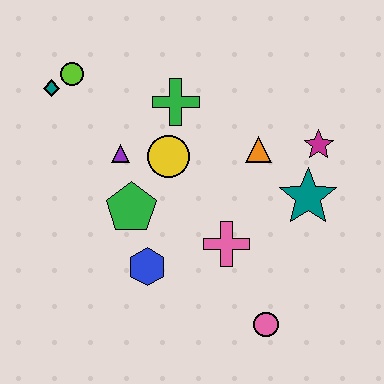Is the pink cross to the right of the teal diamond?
Yes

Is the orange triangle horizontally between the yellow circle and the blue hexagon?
No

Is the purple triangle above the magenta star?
No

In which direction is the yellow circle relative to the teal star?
The yellow circle is to the left of the teal star.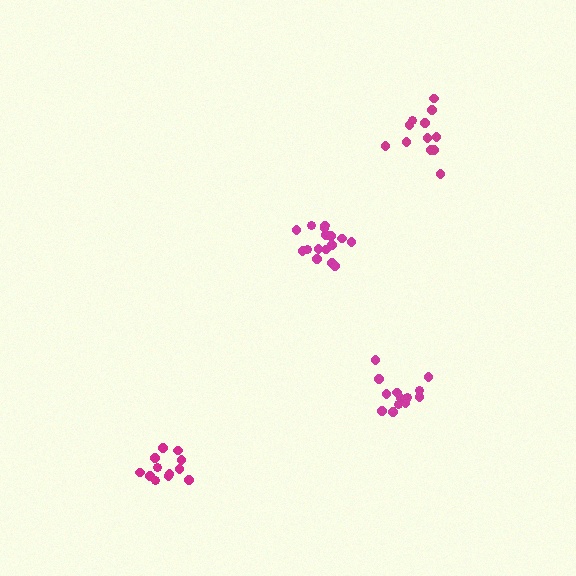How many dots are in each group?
Group 1: 16 dots, Group 2: 12 dots, Group 3: 13 dots, Group 4: 12 dots (53 total).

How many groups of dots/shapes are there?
There are 4 groups.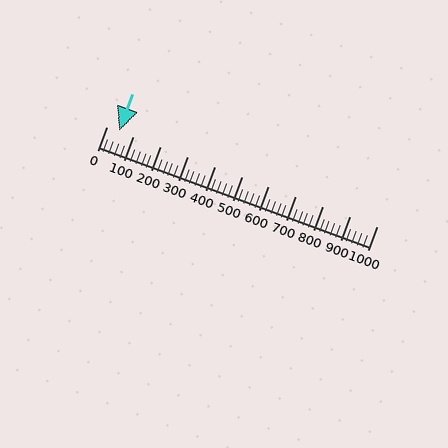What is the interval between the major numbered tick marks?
The major tick marks are spaced 100 units apart.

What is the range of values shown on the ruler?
The ruler shows values from 0 to 1000.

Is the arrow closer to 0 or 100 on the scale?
The arrow is closer to 0.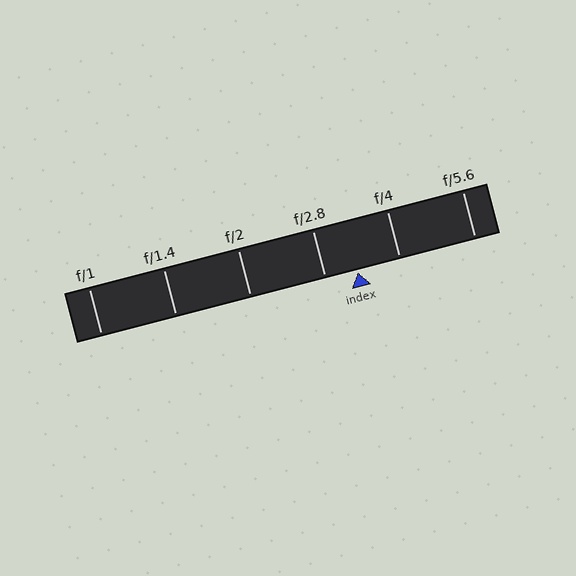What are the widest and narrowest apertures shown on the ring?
The widest aperture shown is f/1 and the narrowest is f/5.6.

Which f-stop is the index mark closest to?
The index mark is closest to f/2.8.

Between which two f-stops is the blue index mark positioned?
The index mark is between f/2.8 and f/4.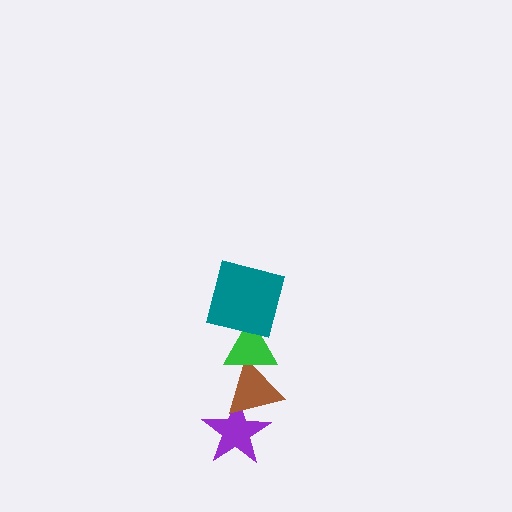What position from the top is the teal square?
The teal square is 1st from the top.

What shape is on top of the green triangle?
The teal square is on top of the green triangle.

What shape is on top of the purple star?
The brown triangle is on top of the purple star.